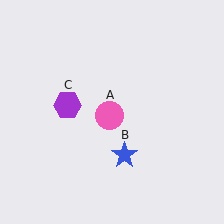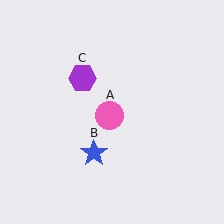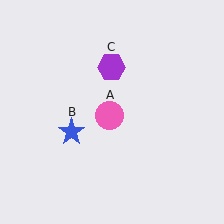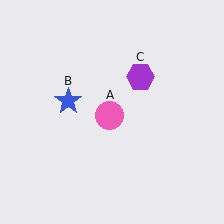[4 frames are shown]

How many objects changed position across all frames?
2 objects changed position: blue star (object B), purple hexagon (object C).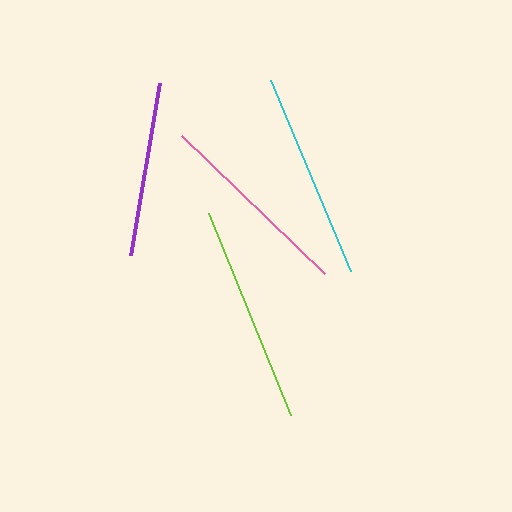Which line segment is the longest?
The lime line is the longest at approximately 218 pixels.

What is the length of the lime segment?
The lime segment is approximately 218 pixels long.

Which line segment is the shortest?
The purple line is the shortest at approximately 175 pixels.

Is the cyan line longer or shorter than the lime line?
The lime line is longer than the cyan line.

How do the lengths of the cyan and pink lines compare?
The cyan and pink lines are approximately the same length.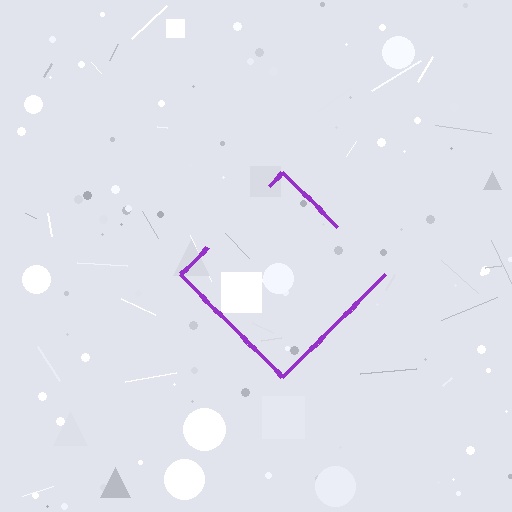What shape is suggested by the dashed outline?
The dashed outline suggests a diamond.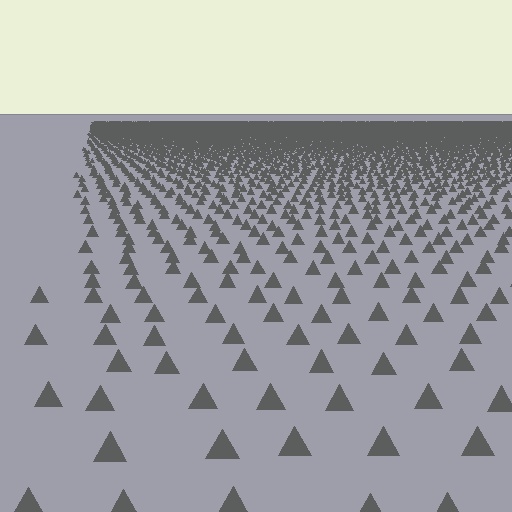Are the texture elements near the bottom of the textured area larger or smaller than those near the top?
Larger. Near the bottom, elements are closer to the viewer and appear at a bigger on-screen size.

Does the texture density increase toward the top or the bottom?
Density increases toward the top.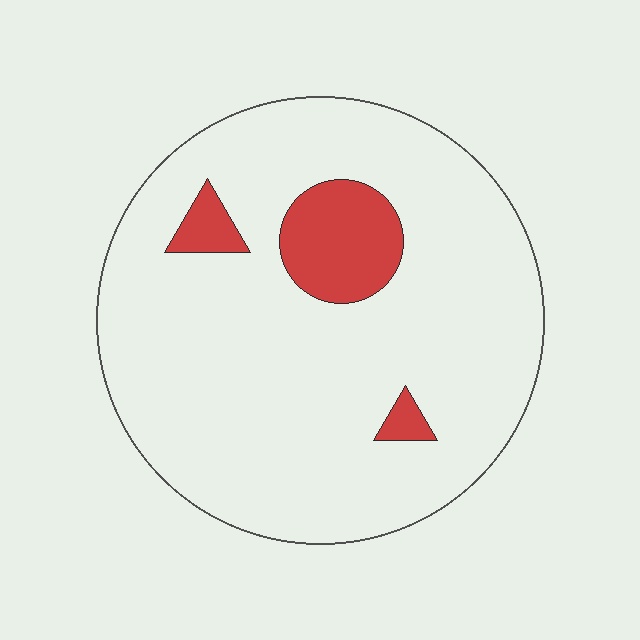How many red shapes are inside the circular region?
3.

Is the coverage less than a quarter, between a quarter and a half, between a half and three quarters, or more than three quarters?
Less than a quarter.